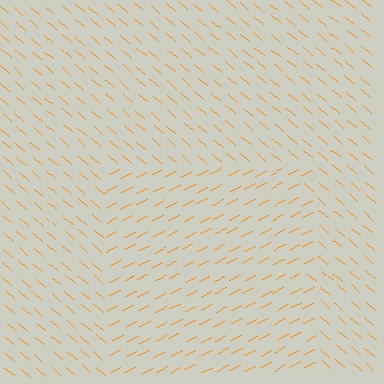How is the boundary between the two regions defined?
The boundary is defined purely by a change in line orientation (approximately 68 degrees difference). All lines are the same color and thickness.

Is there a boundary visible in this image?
Yes, there is a texture boundary formed by a change in line orientation.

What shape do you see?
I see a rectangle.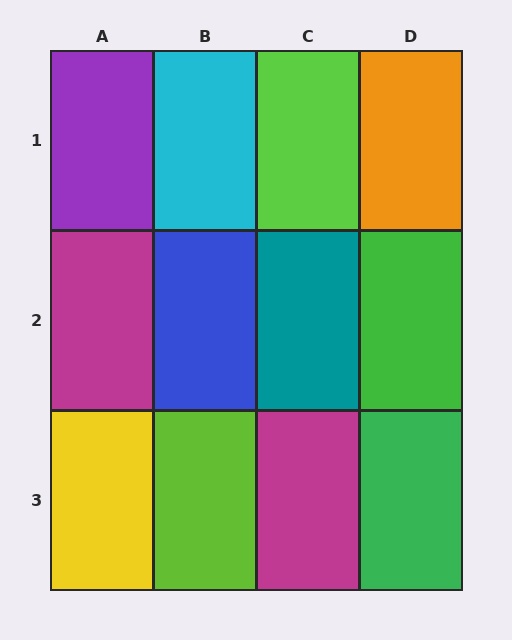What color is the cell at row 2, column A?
Magenta.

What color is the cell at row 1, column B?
Cyan.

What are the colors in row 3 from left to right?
Yellow, lime, magenta, green.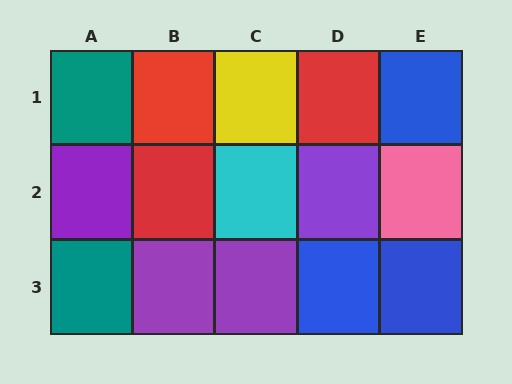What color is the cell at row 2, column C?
Cyan.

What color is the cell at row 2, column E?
Pink.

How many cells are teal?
2 cells are teal.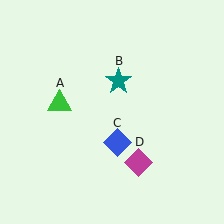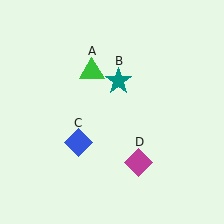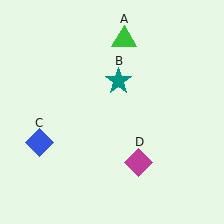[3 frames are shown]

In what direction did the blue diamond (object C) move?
The blue diamond (object C) moved left.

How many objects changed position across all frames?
2 objects changed position: green triangle (object A), blue diamond (object C).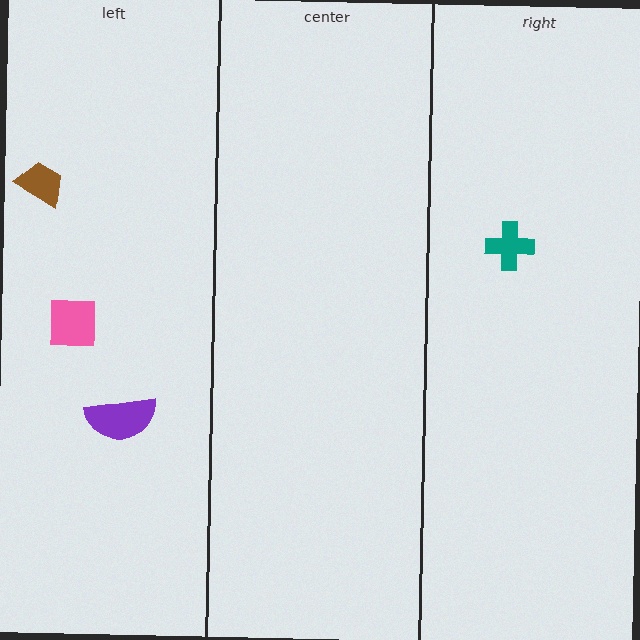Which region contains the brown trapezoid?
The left region.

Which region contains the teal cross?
The right region.